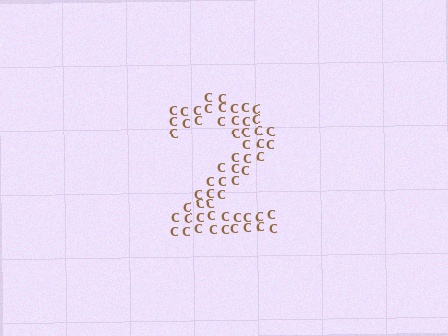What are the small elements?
The small elements are letter C's.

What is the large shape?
The large shape is the digit 2.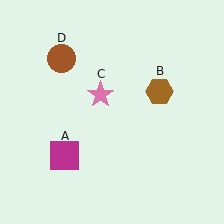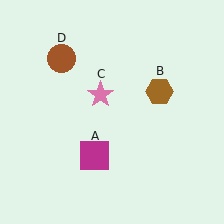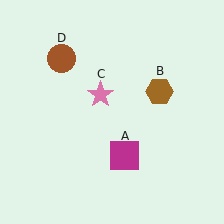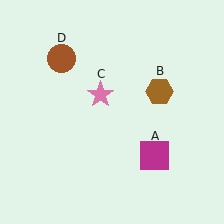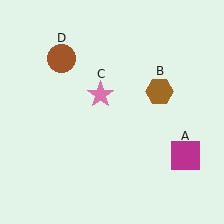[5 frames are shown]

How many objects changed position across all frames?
1 object changed position: magenta square (object A).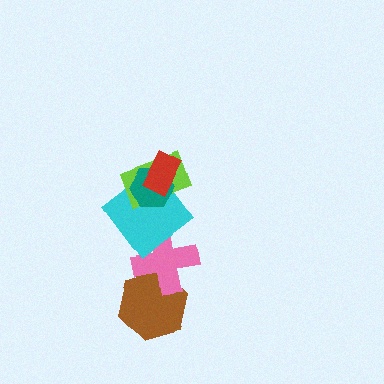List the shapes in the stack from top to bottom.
From top to bottom: the red rectangle, the teal hexagon, the lime rectangle, the cyan diamond, the pink cross, the brown hexagon.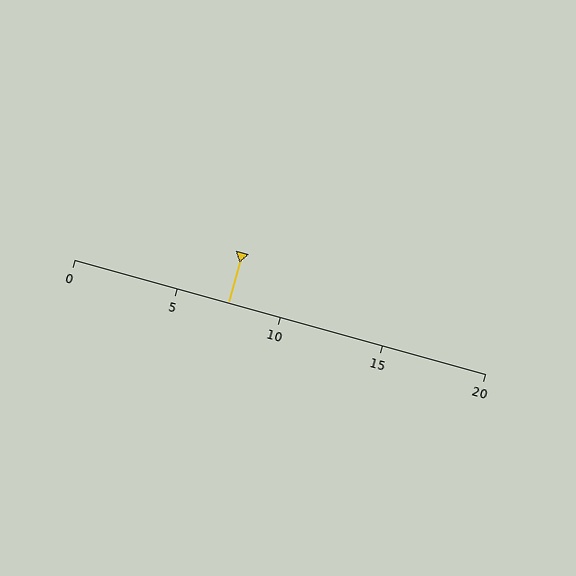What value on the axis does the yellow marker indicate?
The marker indicates approximately 7.5.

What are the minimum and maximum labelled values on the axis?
The axis runs from 0 to 20.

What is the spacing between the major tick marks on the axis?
The major ticks are spaced 5 apart.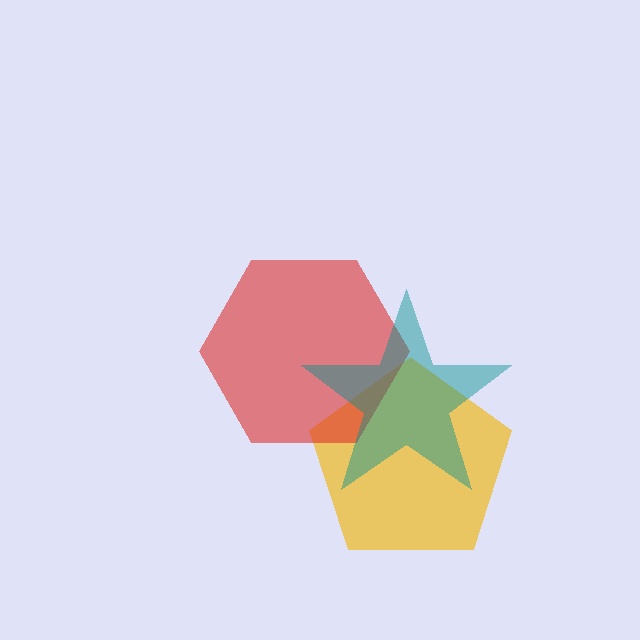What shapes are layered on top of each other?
The layered shapes are: a yellow pentagon, a red hexagon, a teal star.